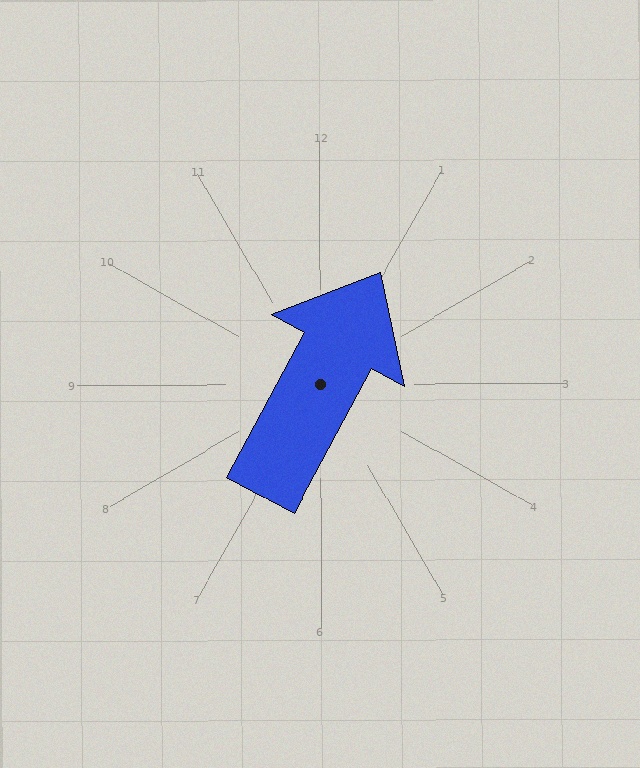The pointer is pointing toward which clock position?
Roughly 1 o'clock.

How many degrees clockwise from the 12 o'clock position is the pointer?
Approximately 28 degrees.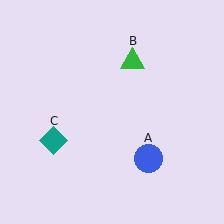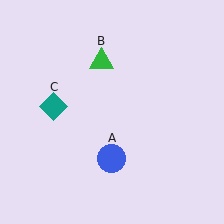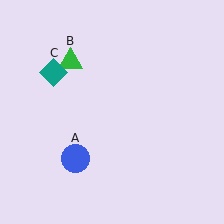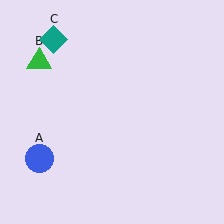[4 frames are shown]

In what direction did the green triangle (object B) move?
The green triangle (object B) moved left.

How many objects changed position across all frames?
3 objects changed position: blue circle (object A), green triangle (object B), teal diamond (object C).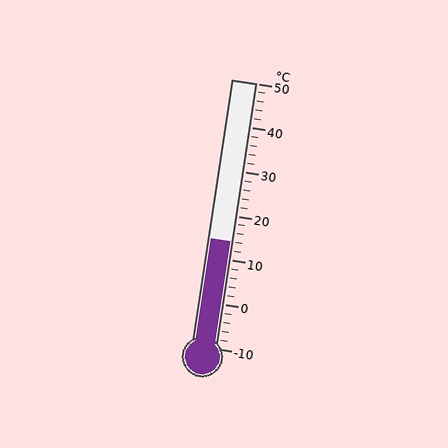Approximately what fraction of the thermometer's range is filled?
The thermometer is filled to approximately 40% of its range.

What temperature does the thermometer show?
The thermometer shows approximately 14°C.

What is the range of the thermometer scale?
The thermometer scale ranges from -10°C to 50°C.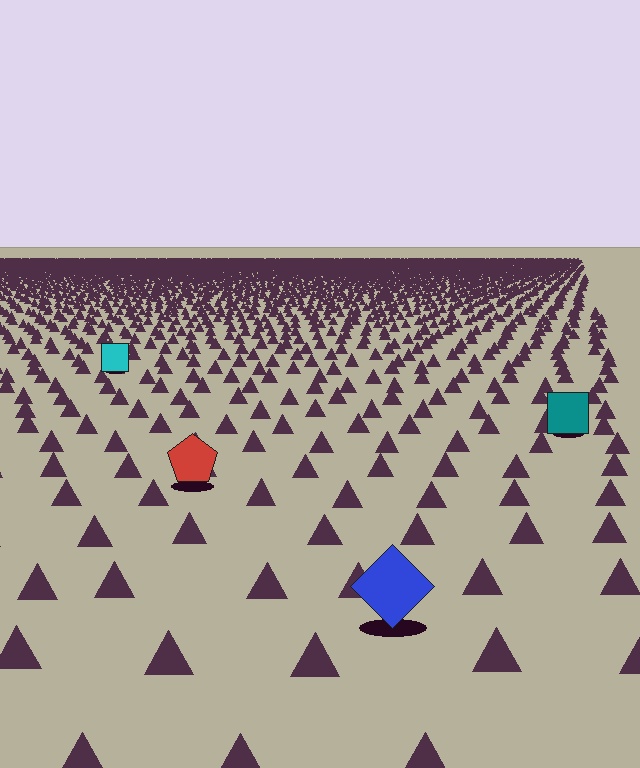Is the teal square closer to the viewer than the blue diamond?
No. The blue diamond is closer — you can tell from the texture gradient: the ground texture is coarser near it.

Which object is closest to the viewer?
The blue diamond is closest. The texture marks near it are larger and more spread out.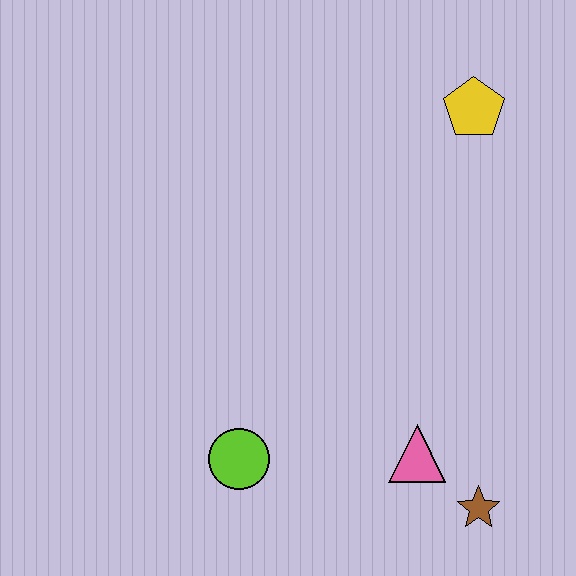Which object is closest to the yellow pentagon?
The pink triangle is closest to the yellow pentagon.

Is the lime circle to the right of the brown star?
No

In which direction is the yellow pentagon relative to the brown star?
The yellow pentagon is above the brown star.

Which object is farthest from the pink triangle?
The yellow pentagon is farthest from the pink triangle.